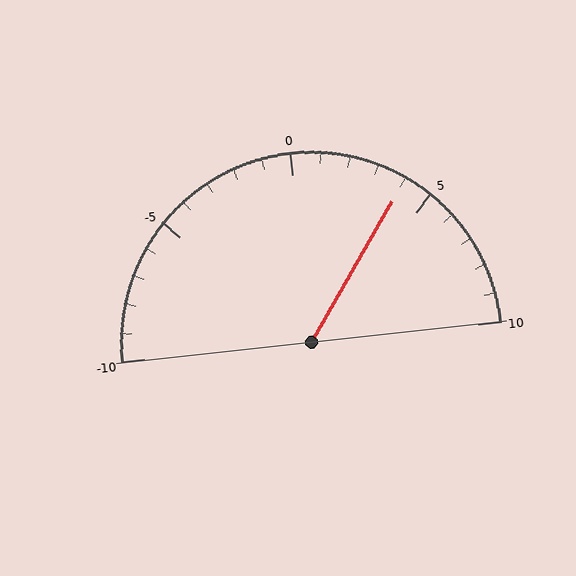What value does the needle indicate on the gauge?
The needle indicates approximately 4.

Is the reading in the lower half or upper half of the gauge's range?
The reading is in the upper half of the range (-10 to 10).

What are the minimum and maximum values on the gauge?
The gauge ranges from -10 to 10.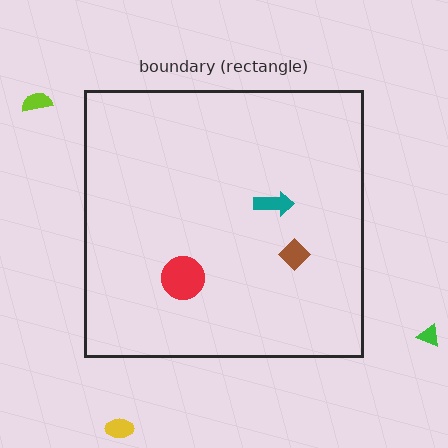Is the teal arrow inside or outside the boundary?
Inside.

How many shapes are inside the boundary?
3 inside, 3 outside.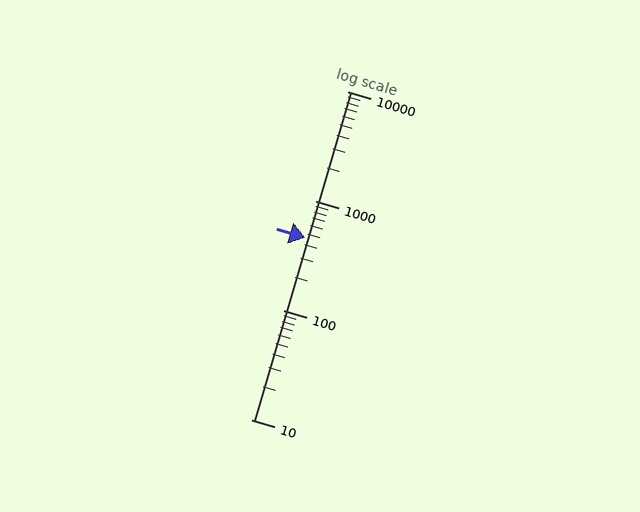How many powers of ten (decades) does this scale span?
The scale spans 3 decades, from 10 to 10000.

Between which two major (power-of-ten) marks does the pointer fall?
The pointer is between 100 and 1000.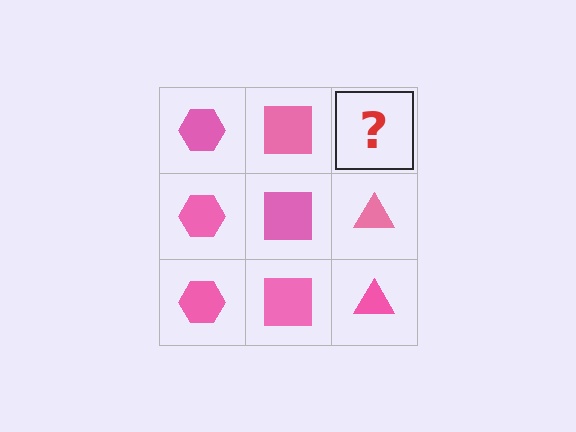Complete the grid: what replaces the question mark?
The question mark should be replaced with a pink triangle.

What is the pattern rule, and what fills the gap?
The rule is that each column has a consistent shape. The gap should be filled with a pink triangle.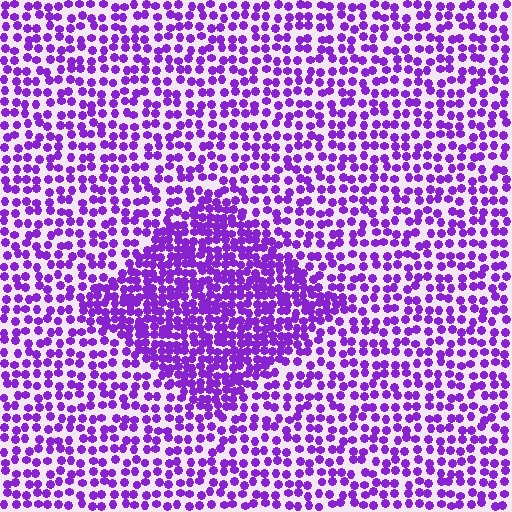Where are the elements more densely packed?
The elements are more densely packed inside the diamond boundary.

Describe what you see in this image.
The image contains small purple elements arranged at two different densities. A diamond-shaped region is visible where the elements are more densely packed than the surrounding area.